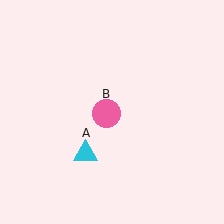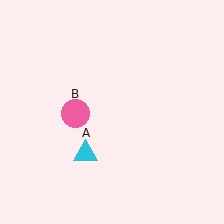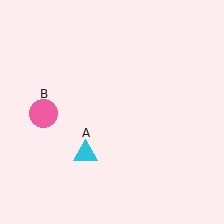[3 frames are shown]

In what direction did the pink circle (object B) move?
The pink circle (object B) moved left.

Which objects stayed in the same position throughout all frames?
Cyan triangle (object A) remained stationary.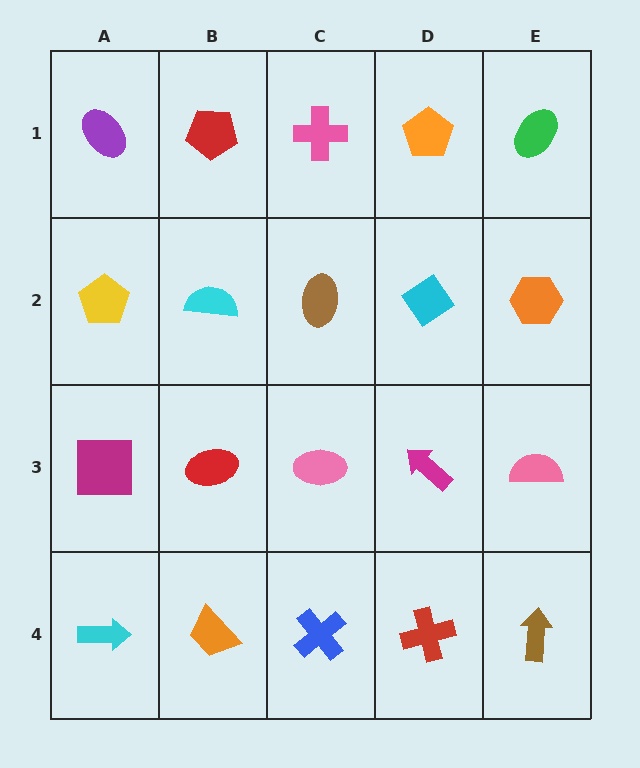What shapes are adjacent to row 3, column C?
A brown ellipse (row 2, column C), a blue cross (row 4, column C), a red ellipse (row 3, column B), a magenta arrow (row 3, column D).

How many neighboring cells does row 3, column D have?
4.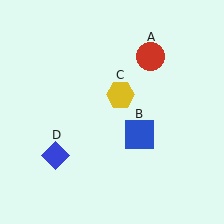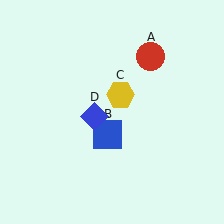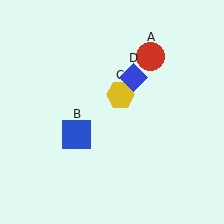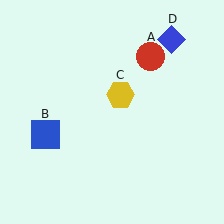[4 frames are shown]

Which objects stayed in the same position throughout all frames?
Red circle (object A) and yellow hexagon (object C) remained stationary.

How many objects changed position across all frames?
2 objects changed position: blue square (object B), blue diamond (object D).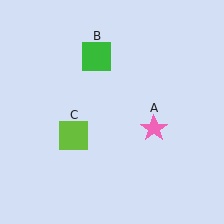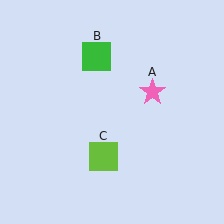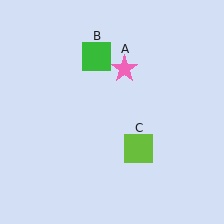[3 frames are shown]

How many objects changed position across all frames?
2 objects changed position: pink star (object A), lime square (object C).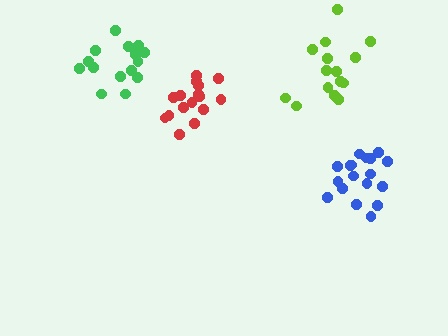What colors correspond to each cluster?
The clusters are colored: red, blue, lime, green.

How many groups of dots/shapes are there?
There are 4 groups.